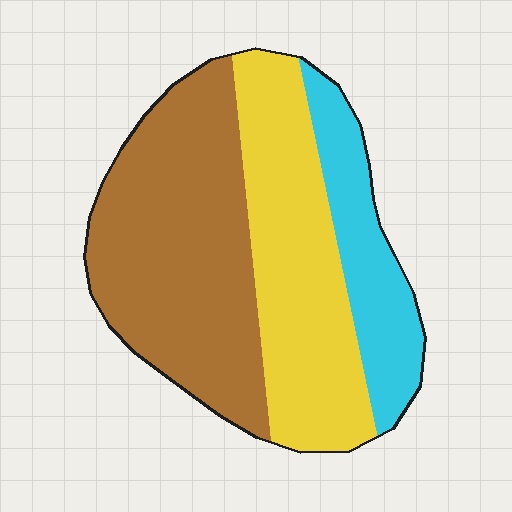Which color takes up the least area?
Cyan, at roughly 20%.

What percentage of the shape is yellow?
Yellow covers roughly 35% of the shape.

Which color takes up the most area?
Brown, at roughly 45%.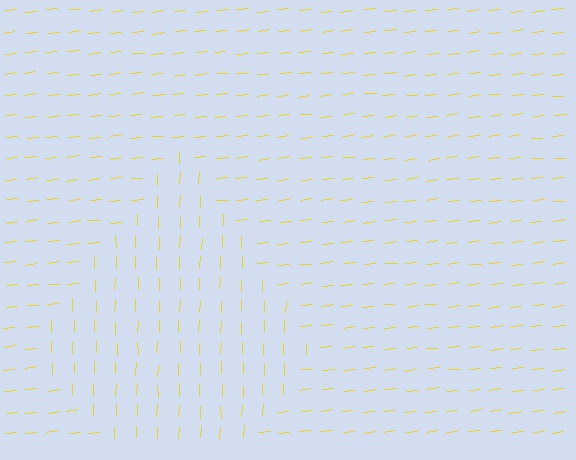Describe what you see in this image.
The image is filled with small yellow line segments. A diamond region in the image has lines oriented differently from the surrounding lines, creating a visible texture boundary.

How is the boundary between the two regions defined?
The boundary is defined purely by a change in line orientation (approximately 83 degrees difference). All lines are the same color and thickness.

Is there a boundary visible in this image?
Yes, there is a texture boundary formed by a change in line orientation.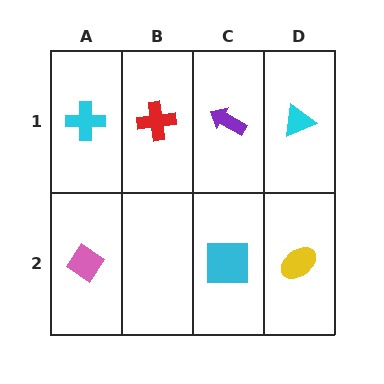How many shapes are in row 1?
4 shapes.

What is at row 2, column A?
A pink diamond.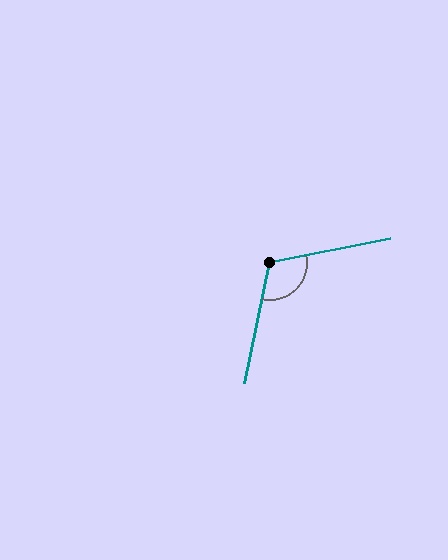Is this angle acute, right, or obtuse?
It is obtuse.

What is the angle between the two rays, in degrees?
Approximately 113 degrees.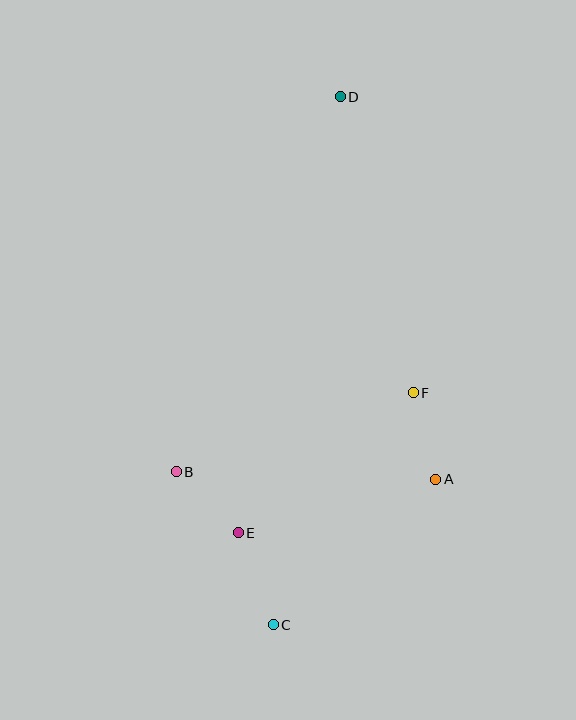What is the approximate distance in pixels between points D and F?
The distance between D and F is approximately 305 pixels.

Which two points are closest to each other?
Points B and E are closest to each other.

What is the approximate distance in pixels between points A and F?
The distance between A and F is approximately 90 pixels.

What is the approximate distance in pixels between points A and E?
The distance between A and E is approximately 205 pixels.